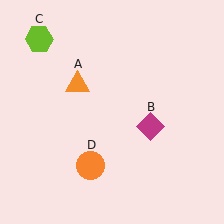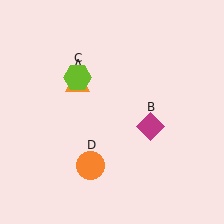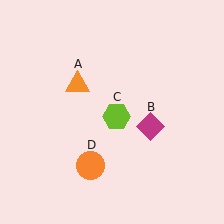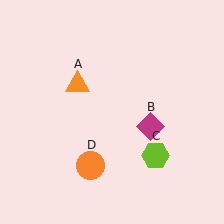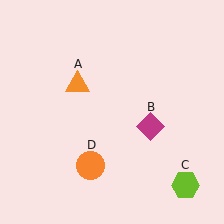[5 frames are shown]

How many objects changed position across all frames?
1 object changed position: lime hexagon (object C).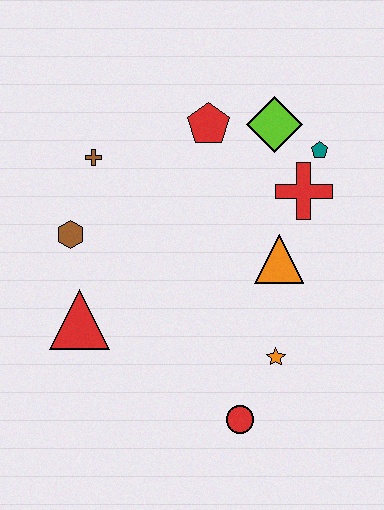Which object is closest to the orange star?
The red circle is closest to the orange star.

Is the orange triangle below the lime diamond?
Yes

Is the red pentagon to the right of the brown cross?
Yes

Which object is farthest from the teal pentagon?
The red triangle is farthest from the teal pentagon.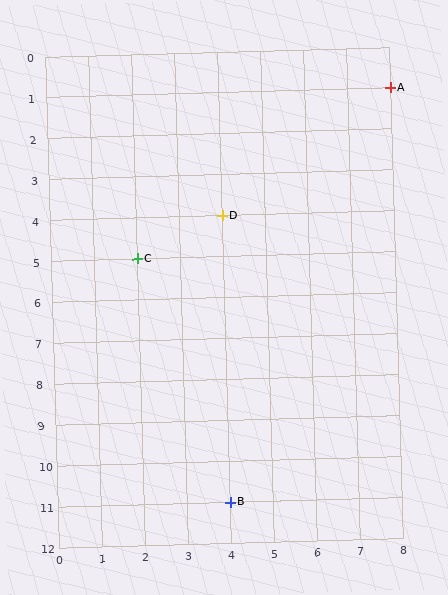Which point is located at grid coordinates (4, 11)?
Point B is at (4, 11).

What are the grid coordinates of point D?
Point D is at grid coordinates (4, 4).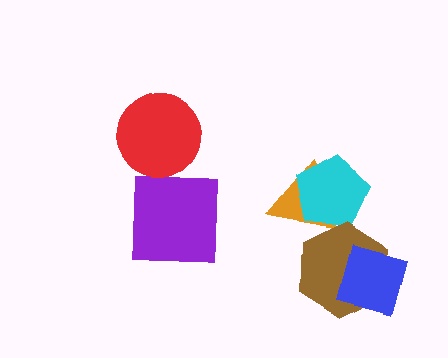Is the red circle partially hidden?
No, no other shape covers it.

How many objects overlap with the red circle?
0 objects overlap with the red circle.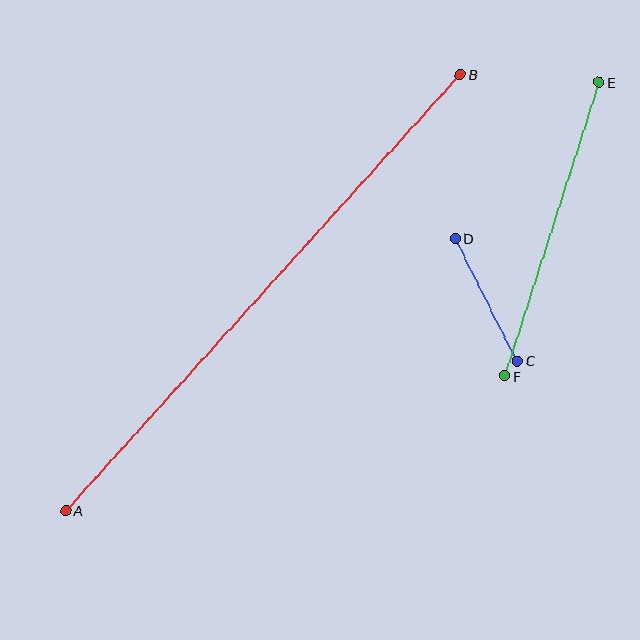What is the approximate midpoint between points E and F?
The midpoint is at approximately (552, 229) pixels.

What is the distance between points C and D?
The distance is approximately 137 pixels.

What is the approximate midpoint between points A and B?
The midpoint is at approximately (263, 292) pixels.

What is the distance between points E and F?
The distance is approximately 308 pixels.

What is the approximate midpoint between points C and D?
The midpoint is at approximately (487, 300) pixels.